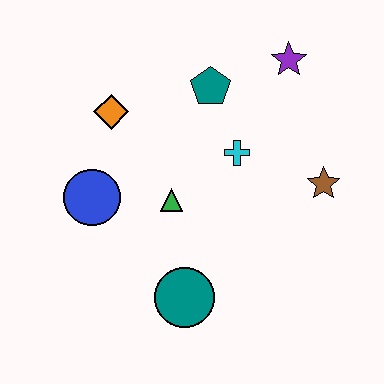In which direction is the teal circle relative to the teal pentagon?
The teal circle is below the teal pentagon.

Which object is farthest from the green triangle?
The purple star is farthest from the green triangle.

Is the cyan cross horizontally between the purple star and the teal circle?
Yes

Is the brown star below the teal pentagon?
Yes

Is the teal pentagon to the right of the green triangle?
Yes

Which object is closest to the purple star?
The teal pentagon is closest to the purple star.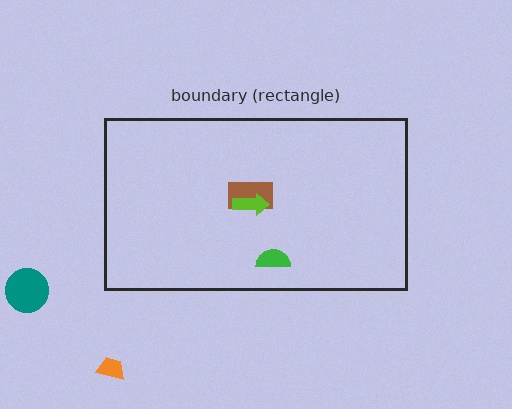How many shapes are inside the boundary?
3 inside, 2 outside.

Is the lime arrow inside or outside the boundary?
Inside.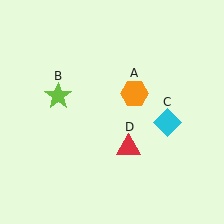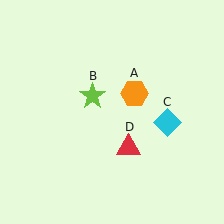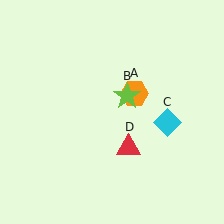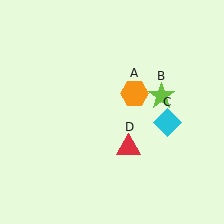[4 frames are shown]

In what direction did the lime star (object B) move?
The lime star (object B) moved right.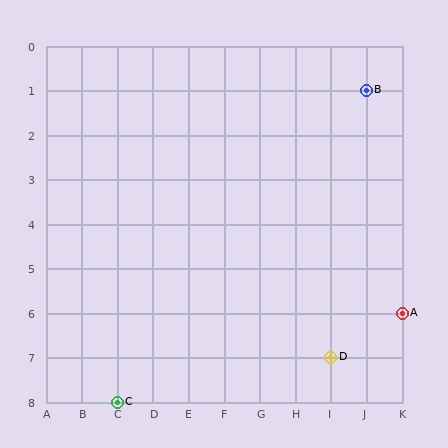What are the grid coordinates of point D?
Point D is at grid coordinates (I, 7).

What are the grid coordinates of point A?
Point A is at grid coordinates (K, 6).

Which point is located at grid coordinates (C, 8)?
Point C is at (C, 8).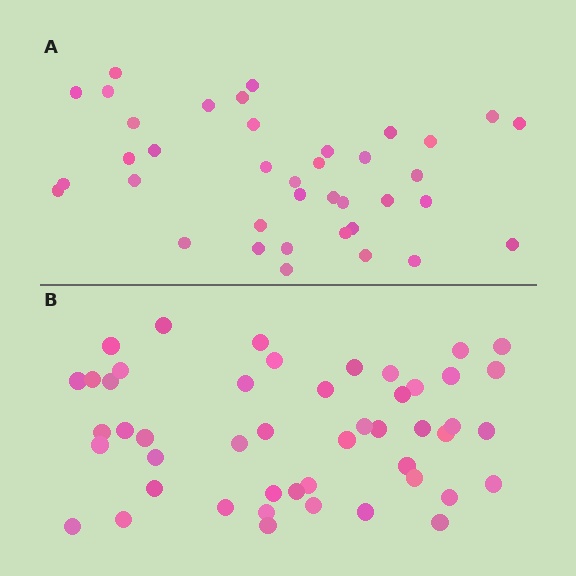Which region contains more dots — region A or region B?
Region B (the bottom region) has more dots.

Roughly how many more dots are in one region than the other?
Region B has roughly 10 or so more dots than region A.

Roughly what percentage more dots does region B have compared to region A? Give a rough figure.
About 25% more.